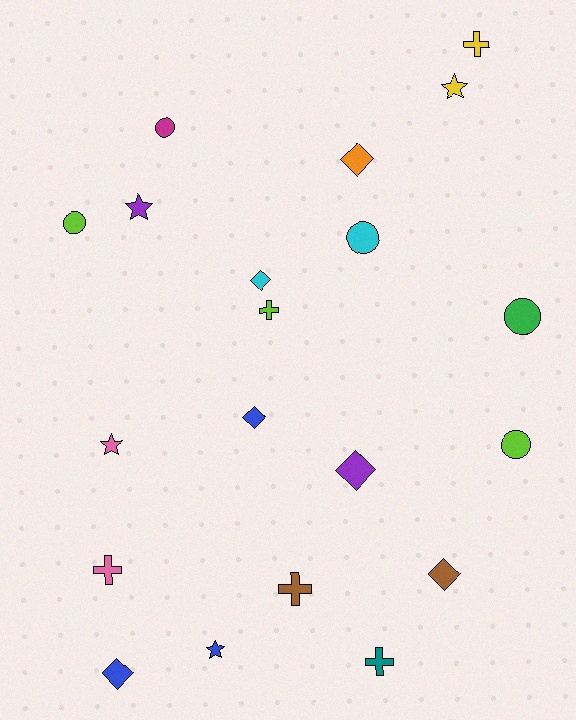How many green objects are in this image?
There is 1 green object.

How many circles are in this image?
There are 5 circles.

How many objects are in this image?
There are 20 objects.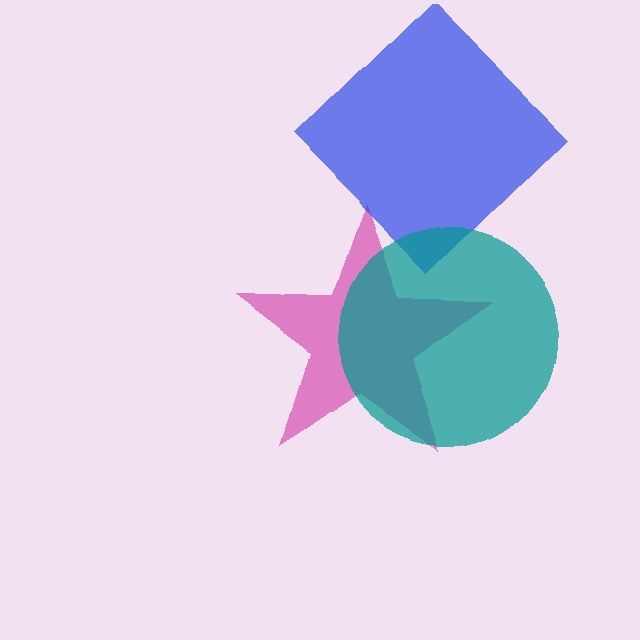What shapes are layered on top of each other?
The layered shapes are: a magenta star, a blue diamond, a teal circle.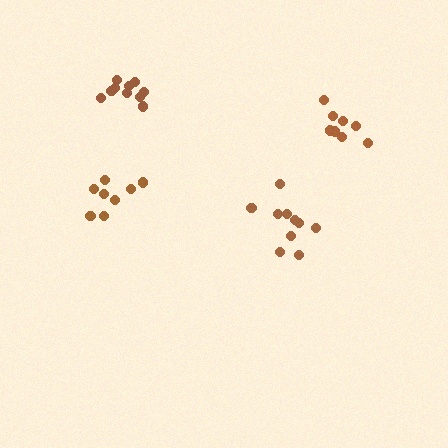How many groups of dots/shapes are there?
There are 4 groups.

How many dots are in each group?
Group 1: 10 dots, Group 2: 8 dots, Group 3: 10 dots, Group 4: 8 dots (36 total).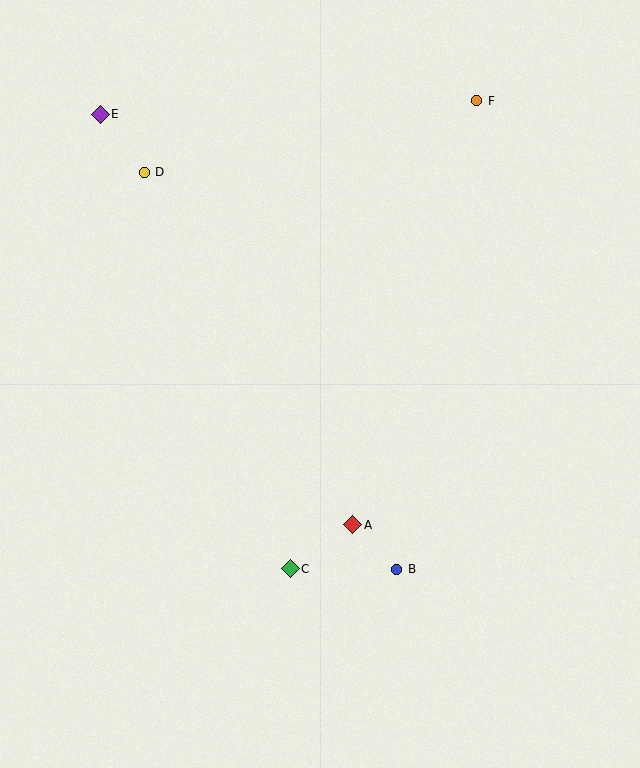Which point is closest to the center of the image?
Point A at (353, 525) is closest to the center.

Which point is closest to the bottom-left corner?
Point C is closest to the bottom-left corner.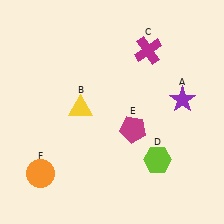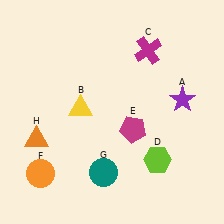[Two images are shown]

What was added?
A teal circle (G), an orange triangle (H) were added in Image 2.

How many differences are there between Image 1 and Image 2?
There are 2 differences between the two images.